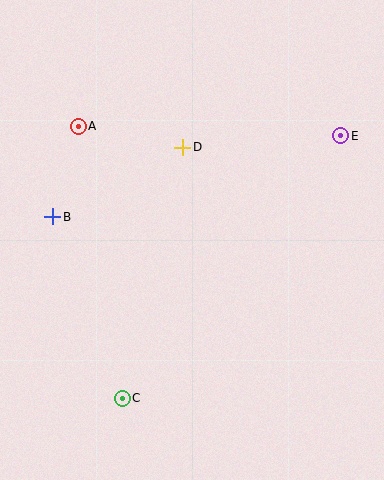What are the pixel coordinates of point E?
Point E is at (341, 136).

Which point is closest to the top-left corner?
Point A is closest to the top-left corner.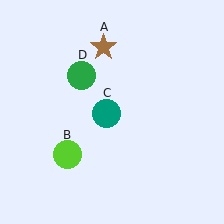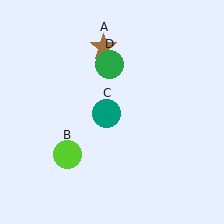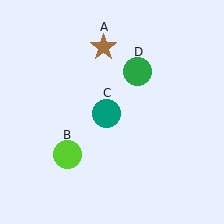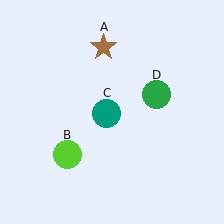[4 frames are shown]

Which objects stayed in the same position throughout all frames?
Brown star (object A) and lime circle (object B) and teal circle (object C) remained stationary.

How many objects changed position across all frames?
1 object changed position: green circle (object D).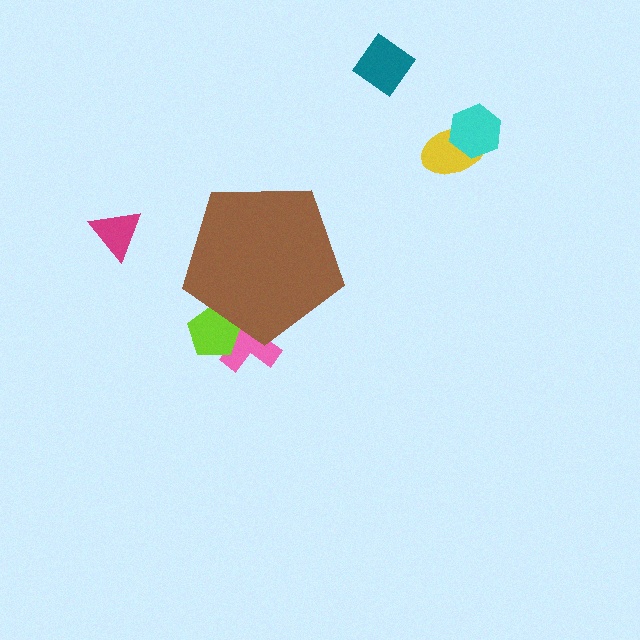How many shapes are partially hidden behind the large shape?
2 shapes are partially hidden.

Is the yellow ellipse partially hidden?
No, the yellow ellipse is fully visible.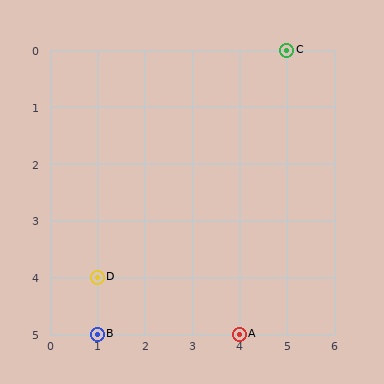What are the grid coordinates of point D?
Point D is at grid coordinates (1, 4).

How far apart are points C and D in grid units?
Points C and D are 4 columns and 4 rows apart (about 5.7 grid units diagonally).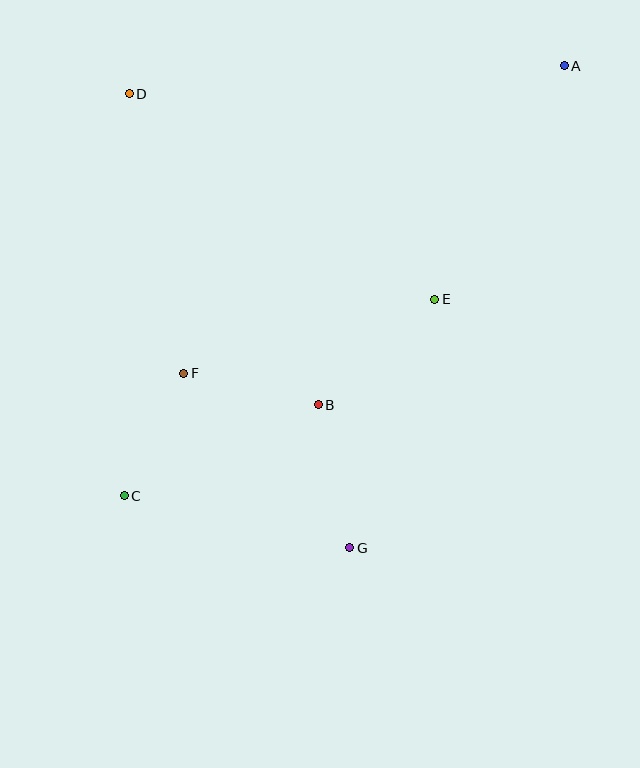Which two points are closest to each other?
Points C and F are closest to each other.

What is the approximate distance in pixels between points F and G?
The distance between F and G is approximately 241 pixels.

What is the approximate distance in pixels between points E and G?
The distance between E and G is approximately 263 pixels.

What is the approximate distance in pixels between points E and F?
The distance between E and F is approximately 261 pixels.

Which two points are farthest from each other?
Points A and C are farthest from each other.